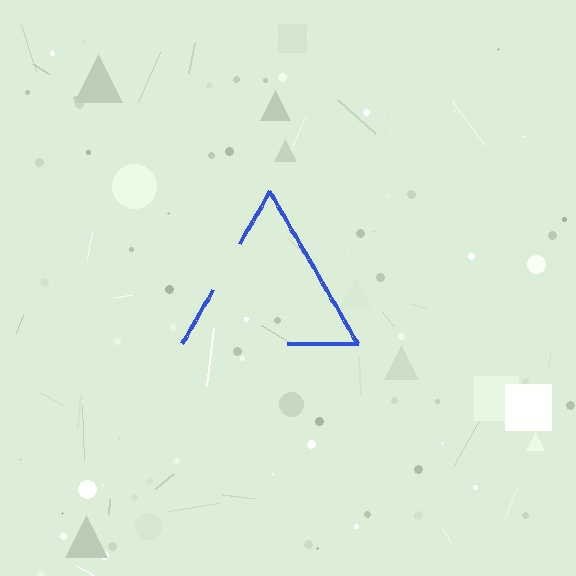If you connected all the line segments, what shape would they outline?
They would outline a triangle.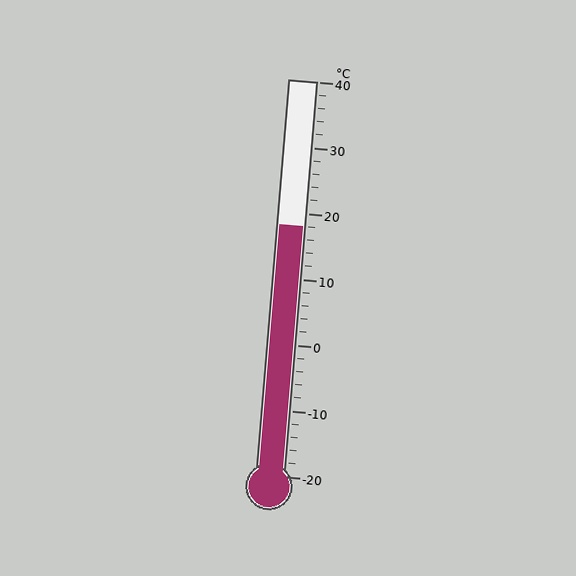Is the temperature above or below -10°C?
The temperature is above -10°C.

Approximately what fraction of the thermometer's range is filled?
The thermometer is filled to approximately 65% of its range.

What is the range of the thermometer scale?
The thermometer scale ranges from -20°C to 40°C.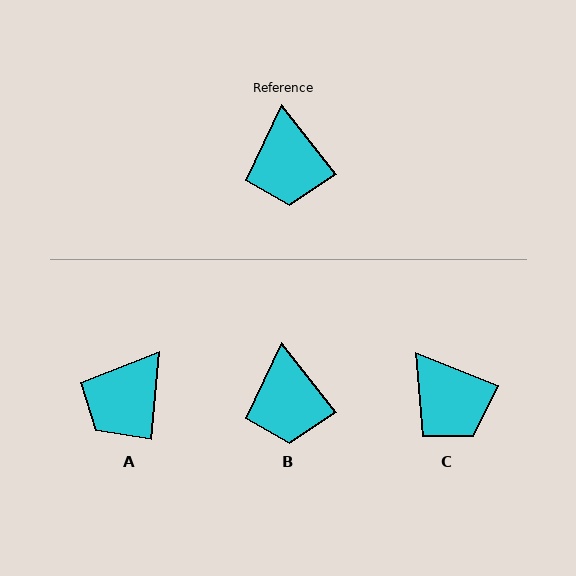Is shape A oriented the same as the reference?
No, it is off by about 43 degrees.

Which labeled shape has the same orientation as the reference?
B.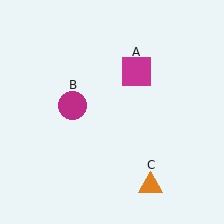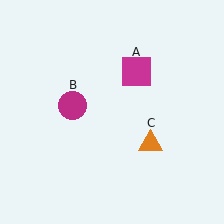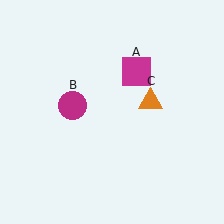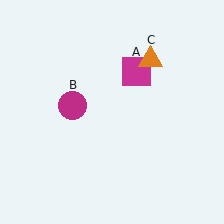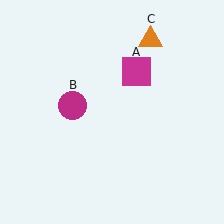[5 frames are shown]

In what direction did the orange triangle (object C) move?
The orange triangle (object C) moved up.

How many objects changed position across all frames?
1 object changed position: orange triangle (object C).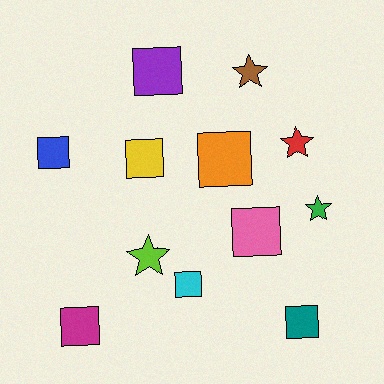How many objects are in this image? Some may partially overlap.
There are 12 objects.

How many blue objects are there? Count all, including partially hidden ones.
There is 1 blue object.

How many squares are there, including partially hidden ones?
There are 8 squares.